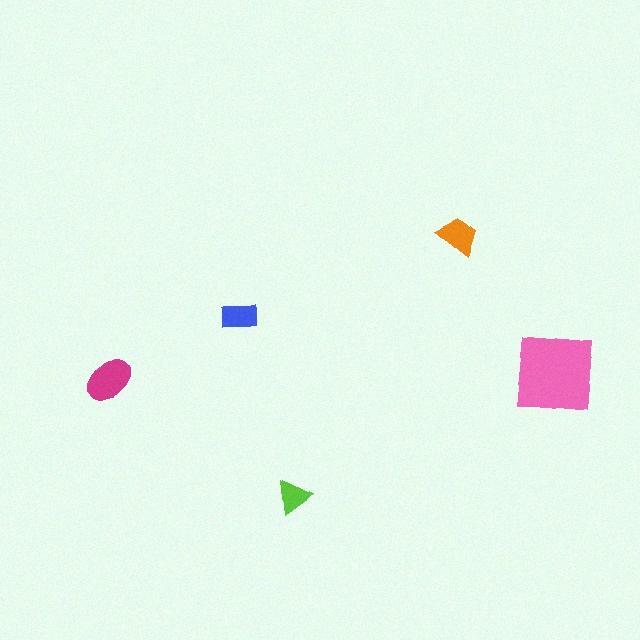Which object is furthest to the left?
The magenta ellipse is leftmost.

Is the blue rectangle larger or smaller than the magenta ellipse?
Smaller.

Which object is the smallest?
The lime triangle.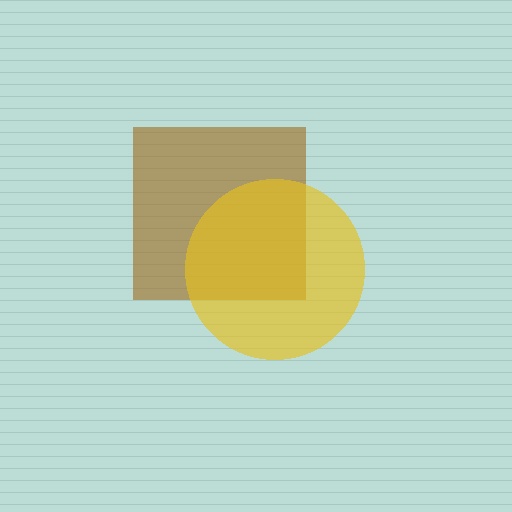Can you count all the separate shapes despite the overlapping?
Yes, there are 2 separate shapes.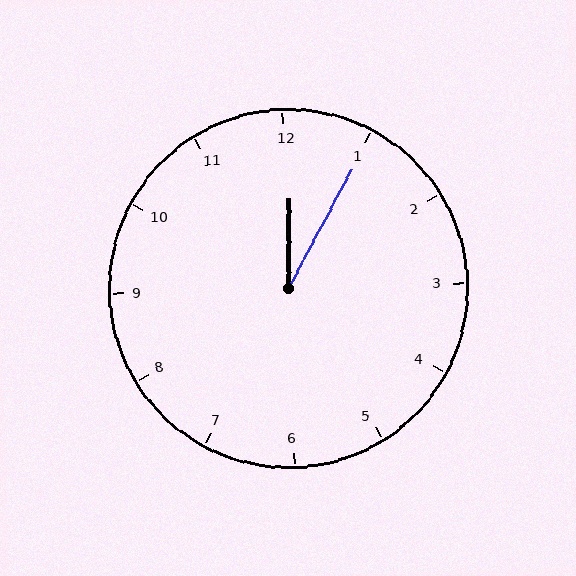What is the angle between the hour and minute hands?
Approximately 28 degrees.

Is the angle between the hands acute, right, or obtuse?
It is acute.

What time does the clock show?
12:05.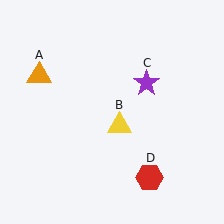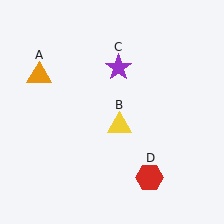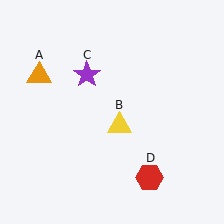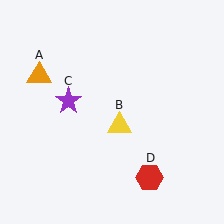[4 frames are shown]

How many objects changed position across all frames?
1 object changed position: purple star (object C).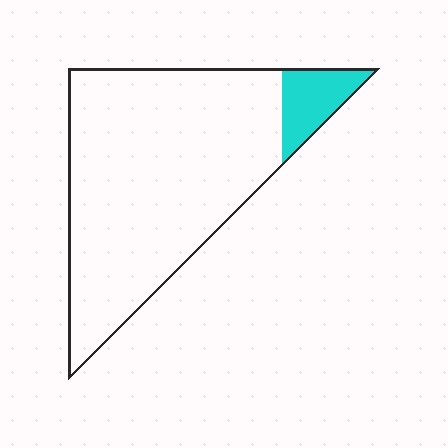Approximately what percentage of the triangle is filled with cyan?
Approximately 10%.